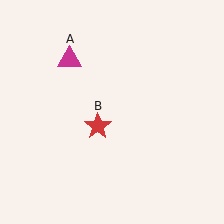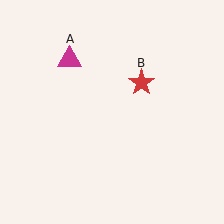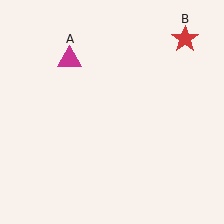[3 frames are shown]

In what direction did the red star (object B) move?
The red star (object B) moved up and to the right.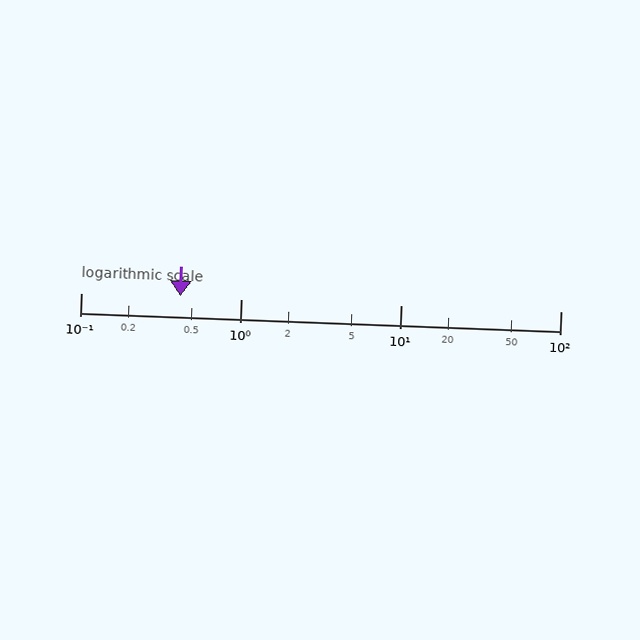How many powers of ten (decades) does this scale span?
The scale spans 3 decades, from 0.1 to 100.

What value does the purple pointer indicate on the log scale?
The pointer indicates approximately 0.42.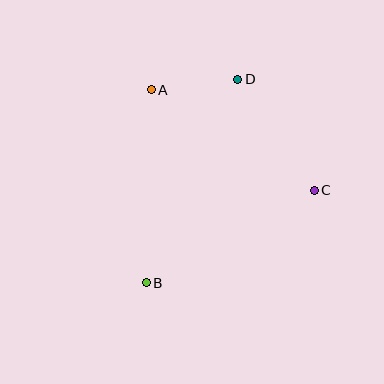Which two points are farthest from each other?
Points B and D are farthest from each other.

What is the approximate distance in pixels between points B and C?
The distance between B and C is approximately 191 pixels.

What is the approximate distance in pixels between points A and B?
The distance between A and B is approximately 193 pixels.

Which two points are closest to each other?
Points A and D are closest to each other.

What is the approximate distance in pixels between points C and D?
The distance between C and D is approximately 135 pixels.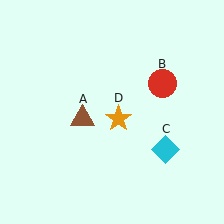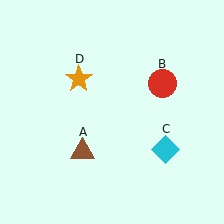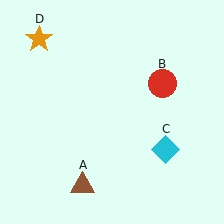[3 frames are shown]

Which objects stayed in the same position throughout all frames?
Red circle (object B) and cyan diamond (object C) remained stationary.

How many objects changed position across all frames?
2 objects changed position: brown triangle (object A), orange star (object D).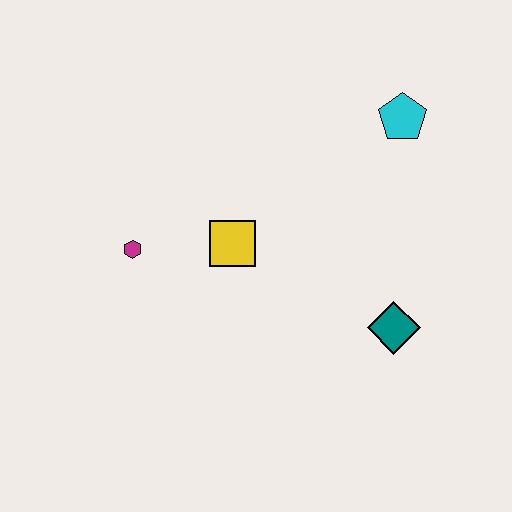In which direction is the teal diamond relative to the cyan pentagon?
The teal diamond is below the cyan pentagon.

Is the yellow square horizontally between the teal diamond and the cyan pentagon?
No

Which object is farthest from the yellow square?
The cyan pentagon is farthest from the yellow square.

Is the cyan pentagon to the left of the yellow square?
No